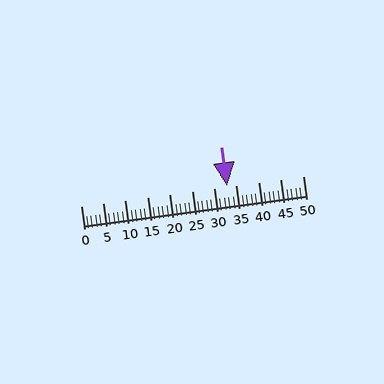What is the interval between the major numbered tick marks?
The major tick marks are spaced 5 units apart.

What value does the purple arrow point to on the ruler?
The purple arrow points to approximately 33.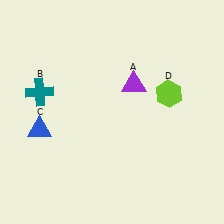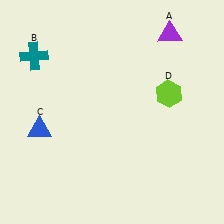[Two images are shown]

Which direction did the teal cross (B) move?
The teal cross (B) moved up.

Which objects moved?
The objects that moved are: the purple triangle (A), the teal cross (B).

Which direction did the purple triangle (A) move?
The purple triangle (A) moved up.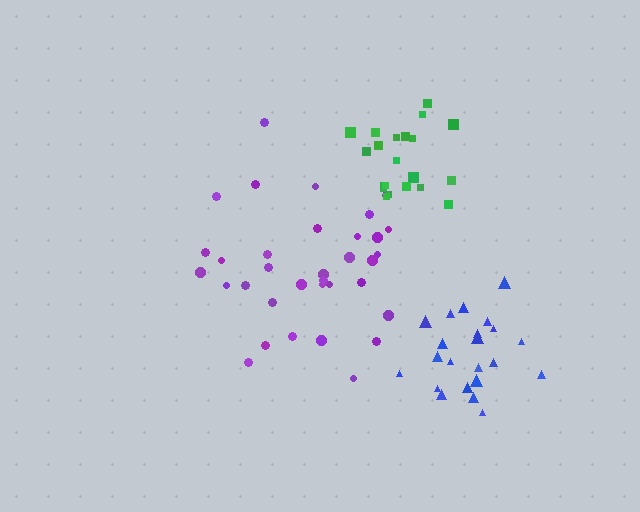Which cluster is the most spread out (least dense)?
Purple.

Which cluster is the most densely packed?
Green.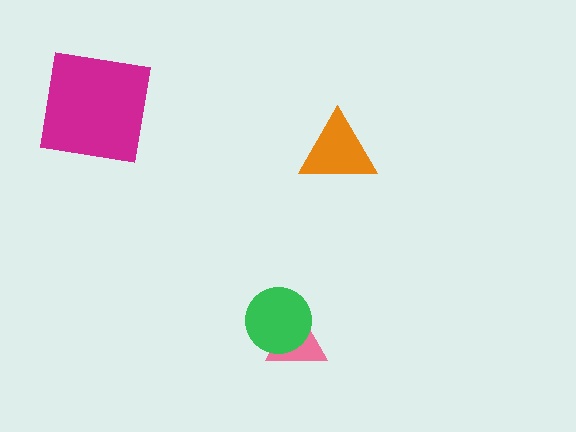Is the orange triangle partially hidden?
No, no other shape covers it.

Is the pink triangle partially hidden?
Yes, it is partially covered by another shape.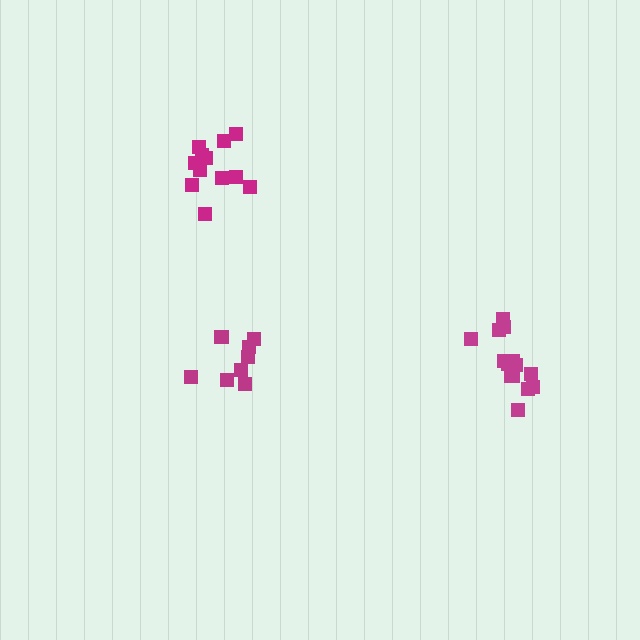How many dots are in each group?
Group 1: 9 dots, Group 2: 14 dots, Group 3: 14 dots (37 total).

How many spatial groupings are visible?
There are 3 spatial groupings.